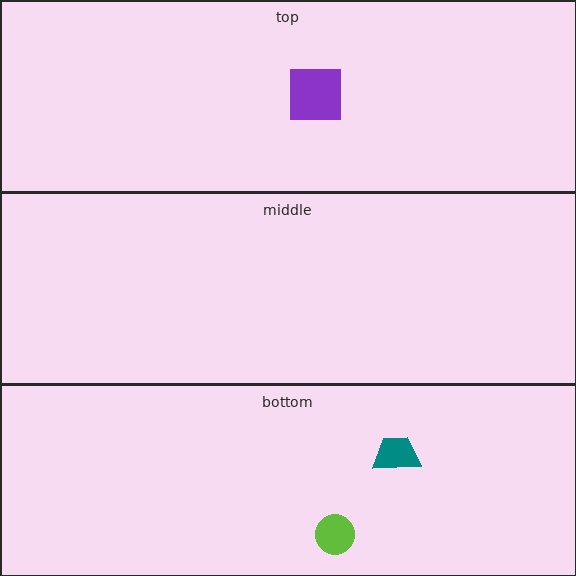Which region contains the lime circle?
The bottom region.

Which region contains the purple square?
The top region.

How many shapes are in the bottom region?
2.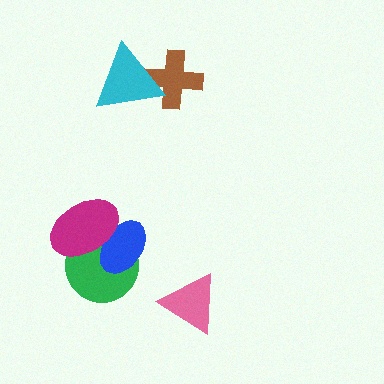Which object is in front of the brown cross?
The cyan triangle is in front of the brown cross.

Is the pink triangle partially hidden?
No, no other shape covers it.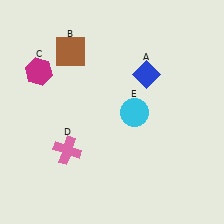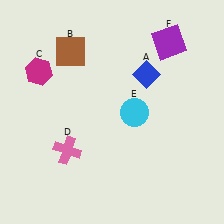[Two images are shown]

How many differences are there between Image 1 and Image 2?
There is 1 difference between the two images.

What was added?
A purple square (F) was added in Image 2.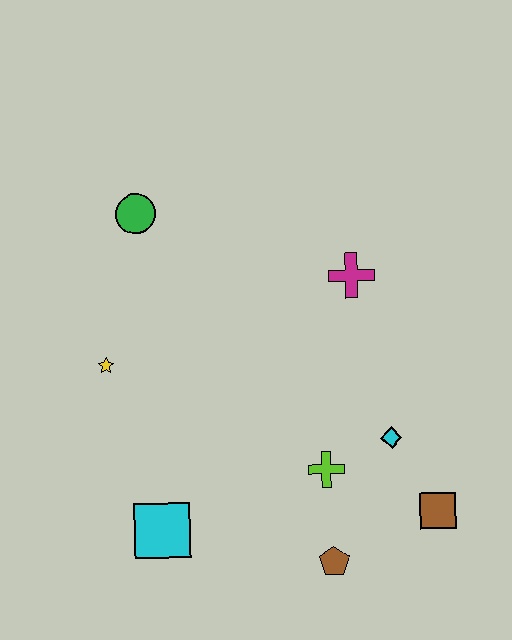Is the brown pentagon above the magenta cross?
No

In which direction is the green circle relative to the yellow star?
The green circle is above the yellow star.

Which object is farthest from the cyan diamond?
The green circle is farthest from the cyan diamond.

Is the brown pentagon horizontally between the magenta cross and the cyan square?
Yes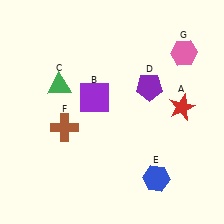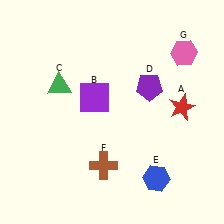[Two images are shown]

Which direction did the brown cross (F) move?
The brown cross (F) moved right.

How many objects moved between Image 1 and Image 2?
1 object moved between the two images.